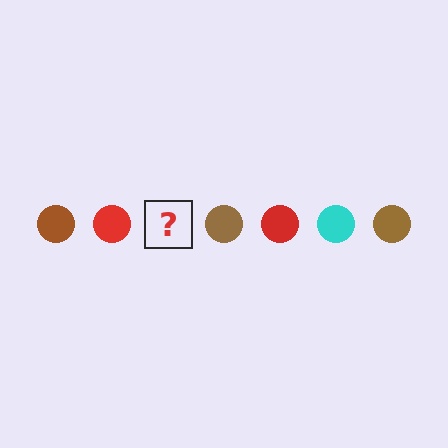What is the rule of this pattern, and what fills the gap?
The rule is that the pattern cycles through brown, red, cyan circles. The gap should be filled with a cyan circle.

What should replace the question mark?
The question mark should be replaced with a cyan circle.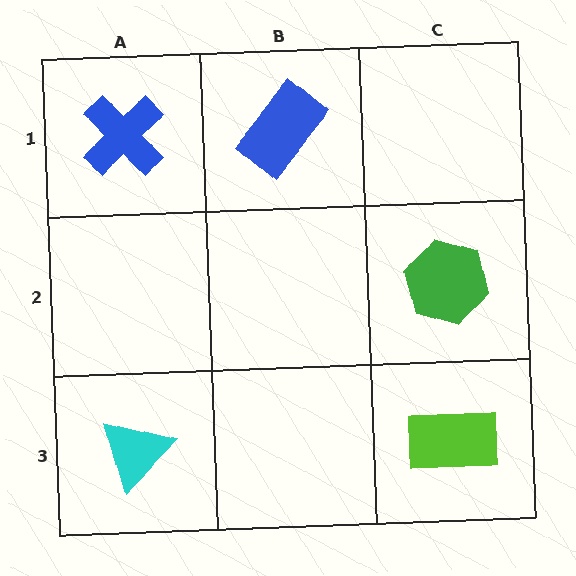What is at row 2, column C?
A green hexagon.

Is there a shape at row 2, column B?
No, that cell is empty.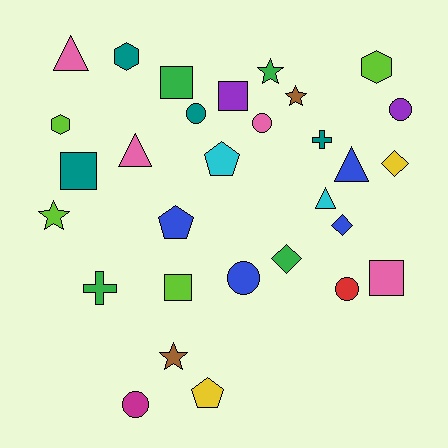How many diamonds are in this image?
There are 3 diamonds.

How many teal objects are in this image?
There are 4 teal objects.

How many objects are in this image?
There are 30 objects.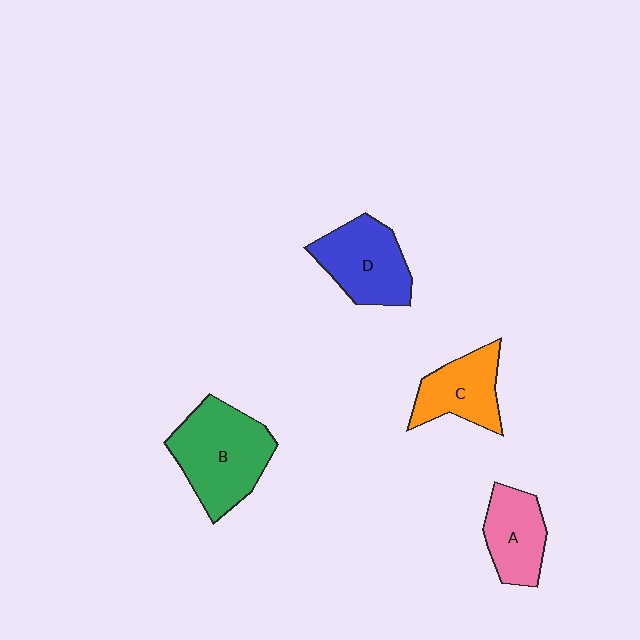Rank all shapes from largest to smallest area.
From largest to smallest: B (green), D (blue), C (orange), A (pink).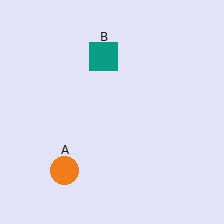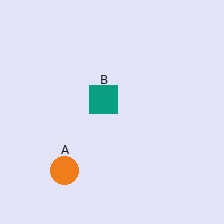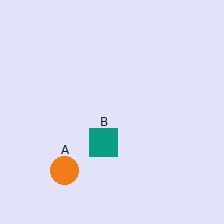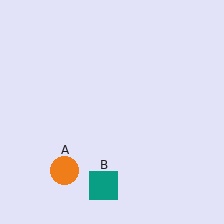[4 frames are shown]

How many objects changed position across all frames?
1 object changed position: teal square (object B).